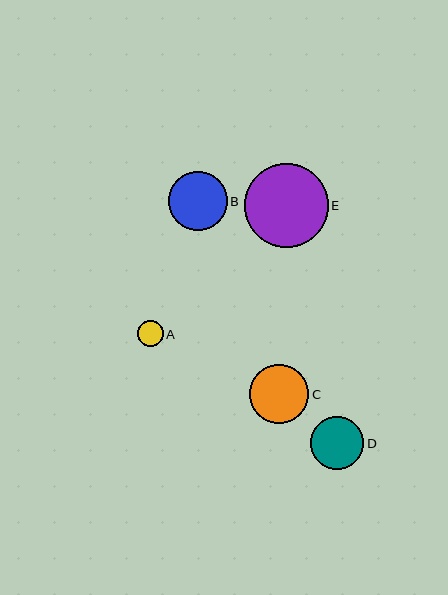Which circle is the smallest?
Circle A is the smallest with a size of approximately 26 pixels.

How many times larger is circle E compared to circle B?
Circle E is approximately 1.4 times the size of circle B.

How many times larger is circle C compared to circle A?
Circle C is approximately 2.3 times the size of circle A.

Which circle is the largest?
Circle E is the largest with a size of approximately 83 pixels.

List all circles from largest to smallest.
From largest to smallest: E, C, B, D, A.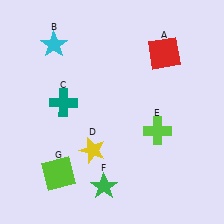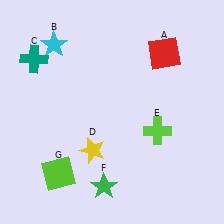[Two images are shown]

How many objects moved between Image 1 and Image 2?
1 object moved between the two images.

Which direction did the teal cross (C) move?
The teal cross (C) moved up.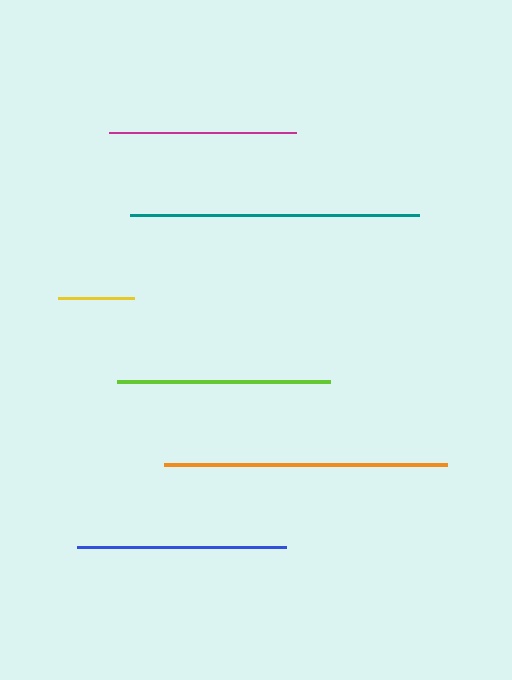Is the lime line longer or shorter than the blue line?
The lime line is longer than the blue line.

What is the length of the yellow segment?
The yellow segment is approximately 76 pixels long.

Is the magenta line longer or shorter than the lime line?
The lime line is longer than the magenta line.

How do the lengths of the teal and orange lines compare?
The teal and orange lines are approximately the same length.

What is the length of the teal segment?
The teal segment is approximately 289 pixels long.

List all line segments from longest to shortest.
From longest to shortest: teal, orange, lime, blue, magenta, yellow.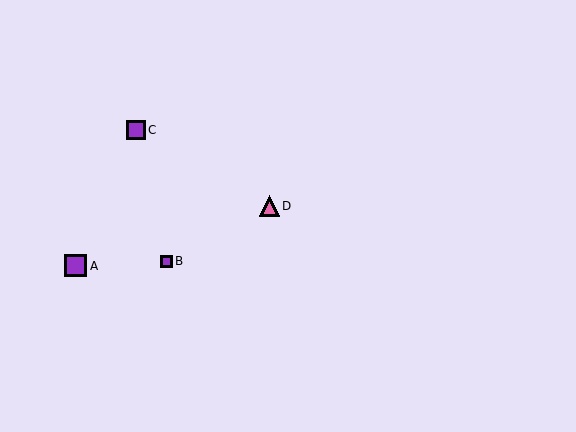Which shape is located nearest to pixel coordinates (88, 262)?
The purple square (labeled A) at (76, 266) is nearest to that location.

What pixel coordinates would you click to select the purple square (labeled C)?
Click at (136, 130) to select the purple square C.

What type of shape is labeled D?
Shape D is a pink triangle.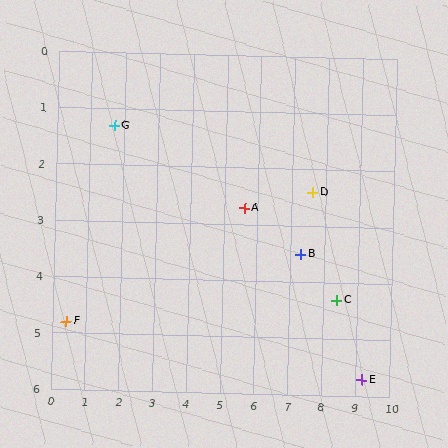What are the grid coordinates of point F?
Point F is at approximately (0.4, 4.8).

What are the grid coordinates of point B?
Point B is at approximately (7.3, 3.5).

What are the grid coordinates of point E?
Point E is at approximately (9.2, 5.7).